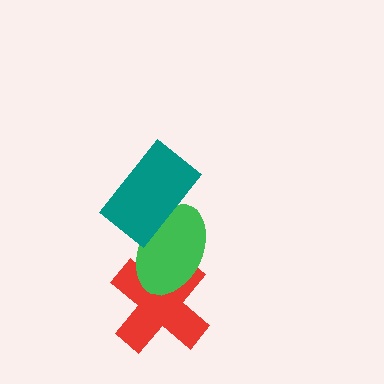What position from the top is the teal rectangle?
The teal rectangle is 1st from the top.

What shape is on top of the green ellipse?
The teal rectangle is on top of the green ellipse.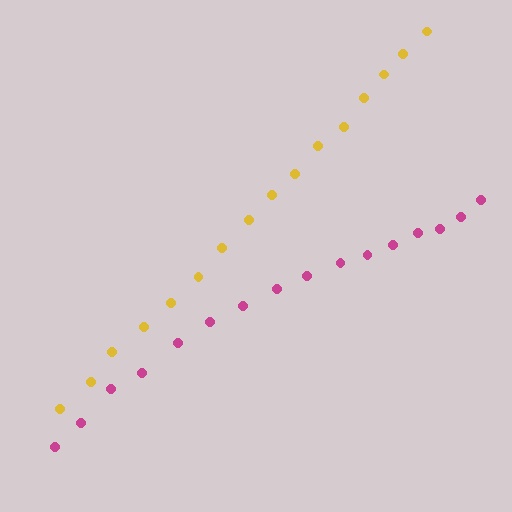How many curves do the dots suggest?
There are 2 distinct paths.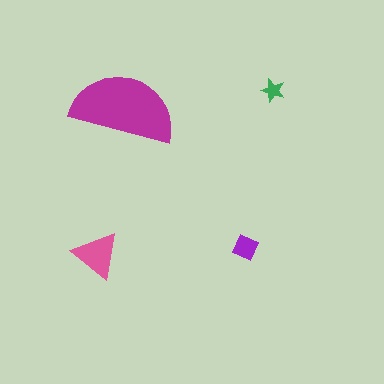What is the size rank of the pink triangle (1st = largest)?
2nd.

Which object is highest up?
The green star is topmost.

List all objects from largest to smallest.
The magenta semicircle, the pink triangle, the purple diamond, the green star.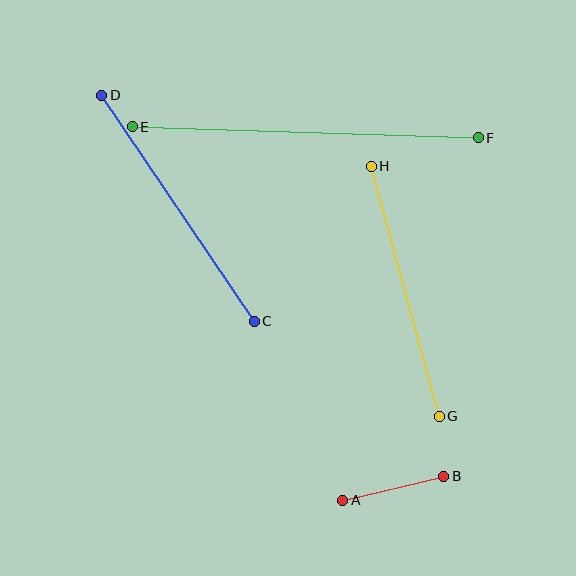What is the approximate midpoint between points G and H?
The midpoint is at approximately (405, 291) pixels.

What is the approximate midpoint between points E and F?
The midpoint is at approximately (305, 132) pixels.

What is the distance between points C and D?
The distance is approximately 273 pixels.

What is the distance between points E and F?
The distance is approximately 346 pixels.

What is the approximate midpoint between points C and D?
The midpoint is at approximately (178, 208) pixels.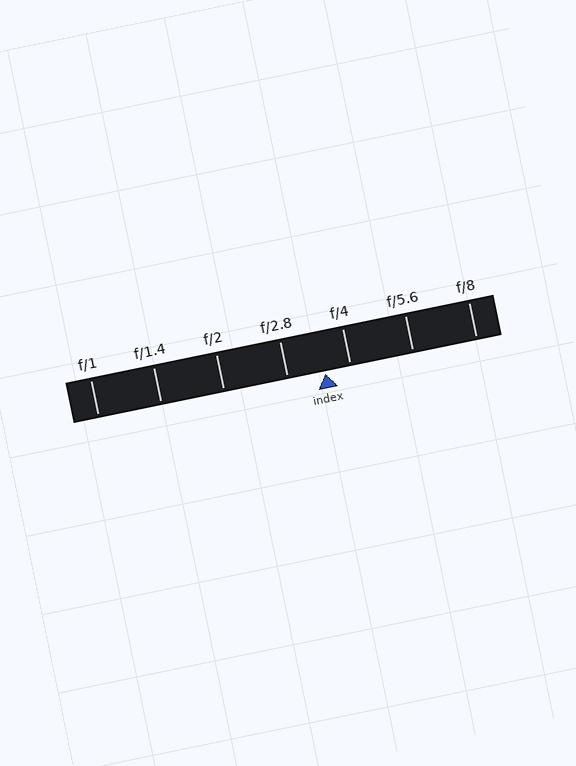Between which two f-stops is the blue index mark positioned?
The index mark is between f/2.8 and f/4.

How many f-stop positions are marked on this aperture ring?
There are 7 f-stop positions marked.